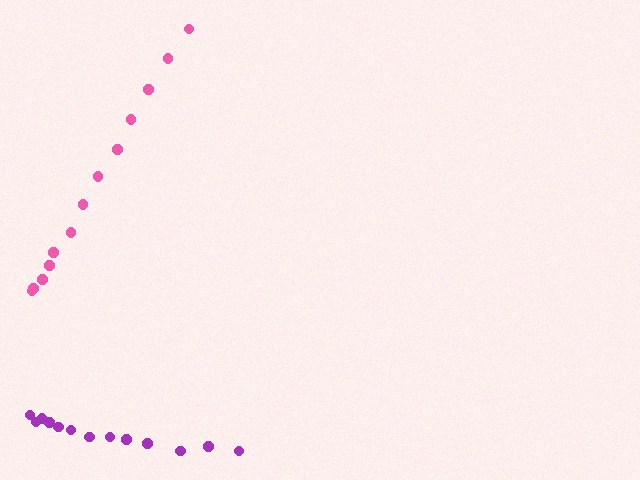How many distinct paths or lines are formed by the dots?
There are 2 distinct paths.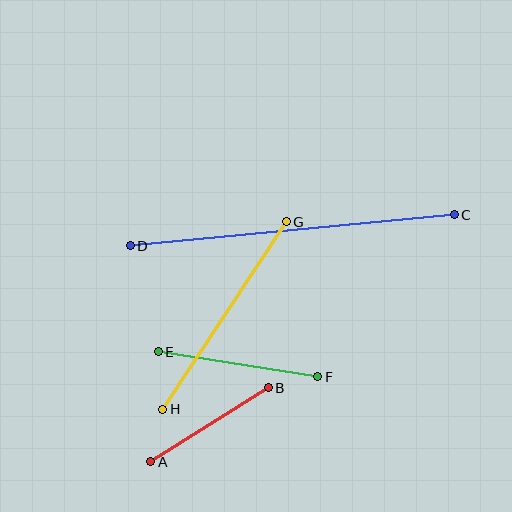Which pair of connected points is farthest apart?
Points C and D are farthest apart.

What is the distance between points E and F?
The distance is approximately 162 pixels.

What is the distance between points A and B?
The distance is approximately 139 pixels.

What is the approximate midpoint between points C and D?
The midpoint is at approximately (292, 230) pixels.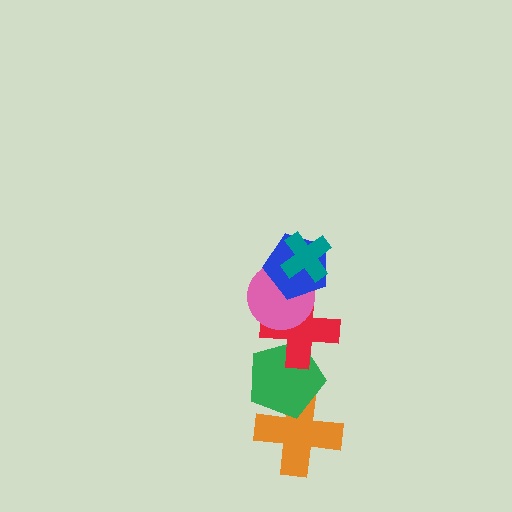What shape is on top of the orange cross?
The green pentagon is on top of the orange cross.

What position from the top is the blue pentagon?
The blue pentagon is 2nd from the top.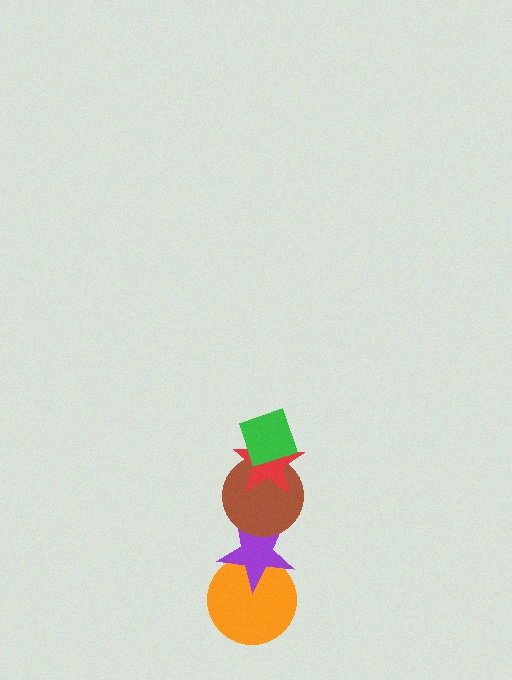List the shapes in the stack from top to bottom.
From top to bottom: the green diamond, the red star, the brown circle, the purple star, the orange circle.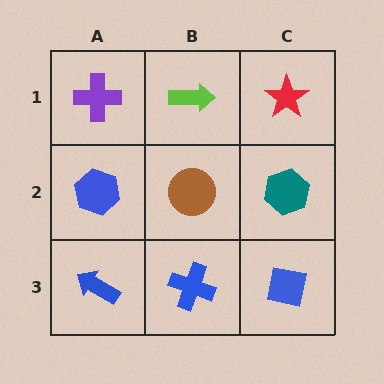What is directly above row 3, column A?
A blue hexagon.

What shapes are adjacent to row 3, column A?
A blue hexagon (row 2, column A), a blue cross (row 3, column B).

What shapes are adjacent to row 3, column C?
A teal hexagon (row 2, column C), a blue cross (row 3, column B).